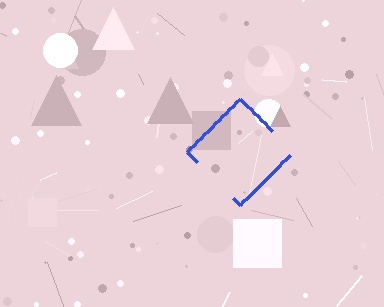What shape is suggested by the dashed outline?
The dashed outline suggests a diamond.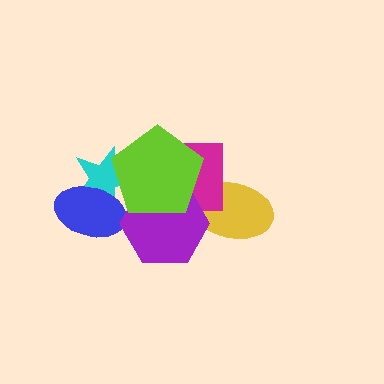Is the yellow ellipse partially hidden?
Yes, it is partially covered by another shape.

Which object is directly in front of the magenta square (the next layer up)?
The purple hexagon is directly in front of the magenta square.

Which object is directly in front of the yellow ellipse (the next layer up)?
The magenta square is directly in front of the yellow ellipse.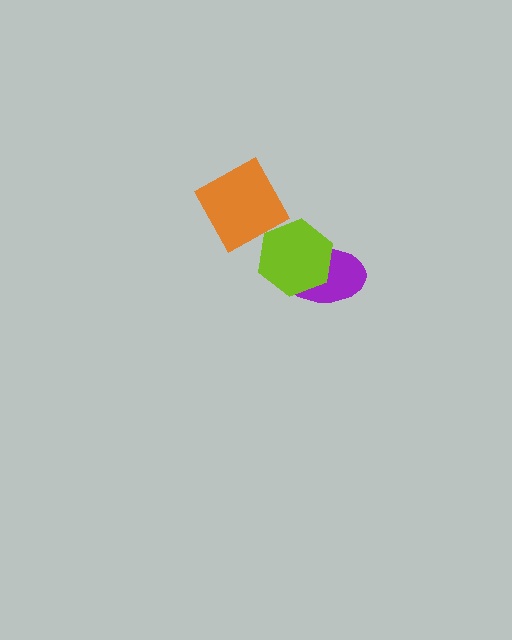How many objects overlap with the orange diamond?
1 object overlaps with the orange diamond.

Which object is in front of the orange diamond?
The lime hexagon is in front of the orange diamond.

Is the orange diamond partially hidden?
Yes, it is partially covered by another shape.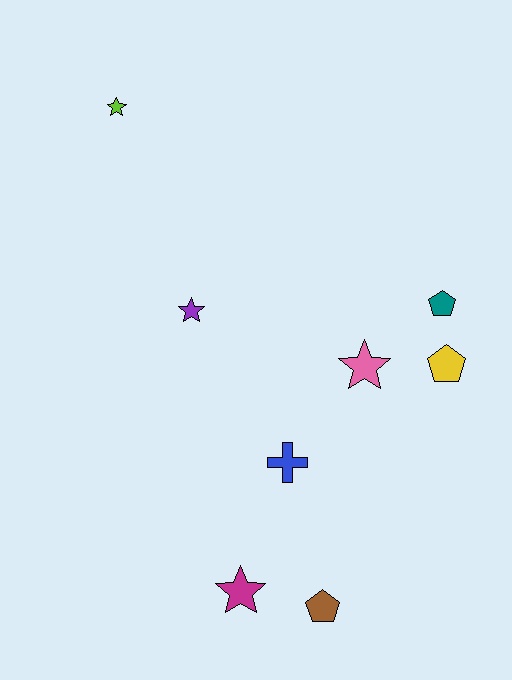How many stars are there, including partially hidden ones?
There are 4 stars.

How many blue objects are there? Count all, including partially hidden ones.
There is 1 blue object.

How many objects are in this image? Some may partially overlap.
There are 8 objects.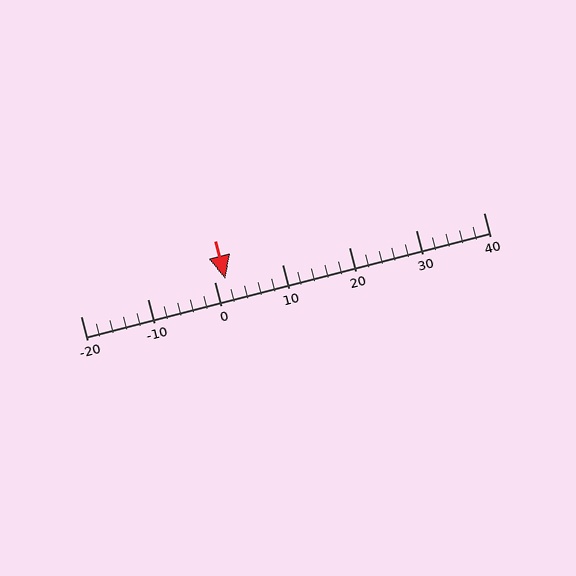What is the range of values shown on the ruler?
The ruler shows values from -20 to 40.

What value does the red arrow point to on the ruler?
The red arrow points to approximately 2.